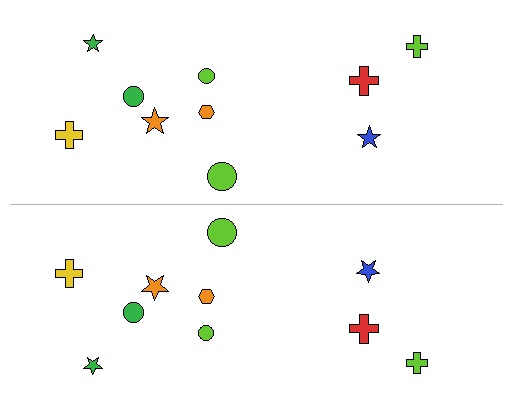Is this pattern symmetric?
Yes, this pattern has bilateral (reflection) symmetry.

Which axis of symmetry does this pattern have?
The pattern has a horizontal axis of symmetry running through the center of the image.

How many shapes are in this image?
There are 20 shapes in this image.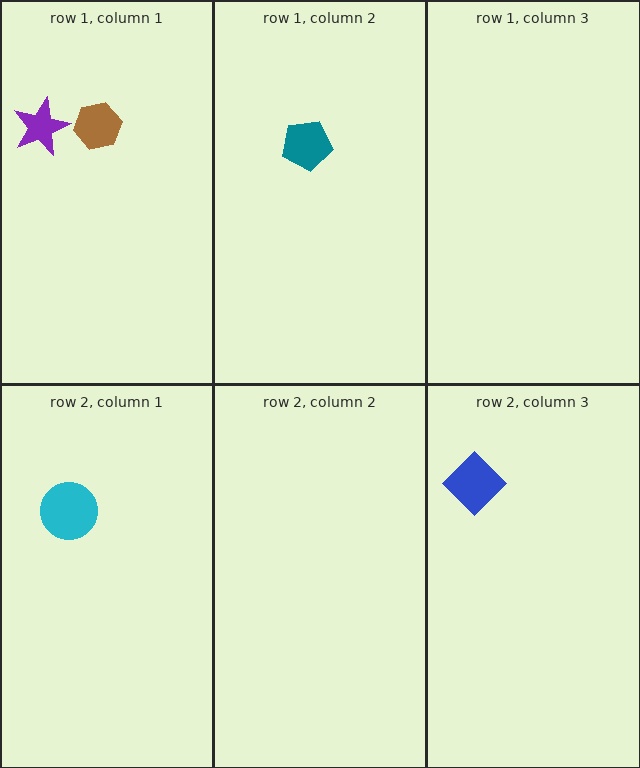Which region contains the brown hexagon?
The row 1, column 1 region.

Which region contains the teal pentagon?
The row 1, column 2 region.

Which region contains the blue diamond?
The row 2, column 3 region.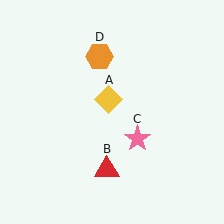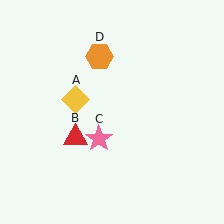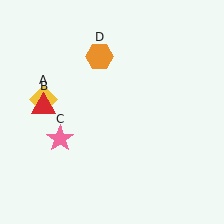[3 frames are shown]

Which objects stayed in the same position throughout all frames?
Orange hexagon (object D) remained stationary.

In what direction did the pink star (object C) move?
The pink star (object C) moved left.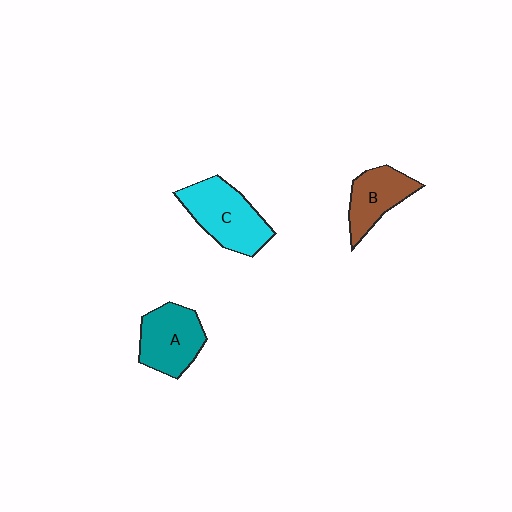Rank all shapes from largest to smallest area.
From largest to smallest: C (cyan), A (teal), B (brown).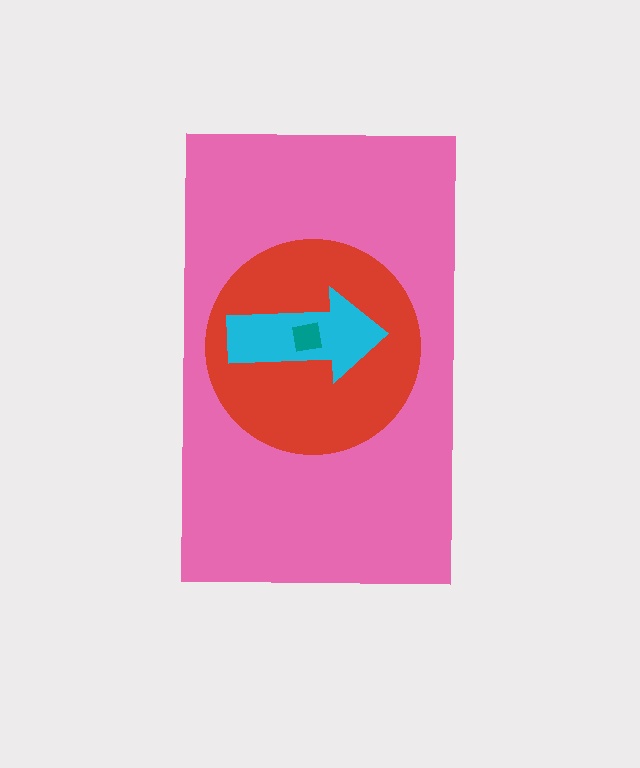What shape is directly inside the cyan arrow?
The teal square.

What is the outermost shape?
The pink rectangle.